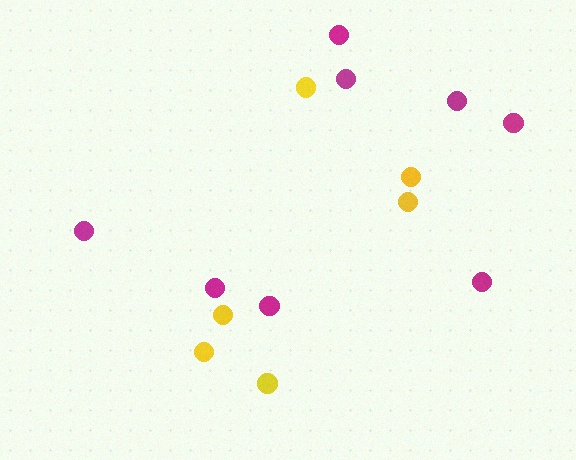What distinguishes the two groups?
There are 2 groups: one group of yellow circles (6) and one group of magenta circles (8).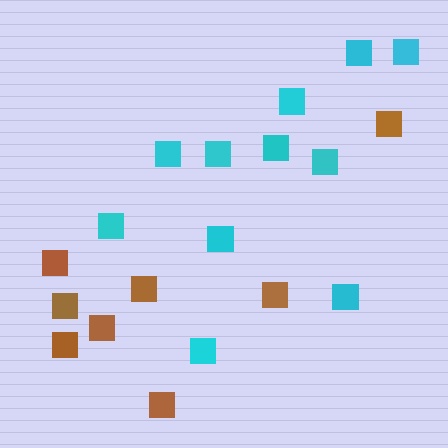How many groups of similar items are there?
There are 2 groups: one group of cyan squares (11) and one group of brown squares (8).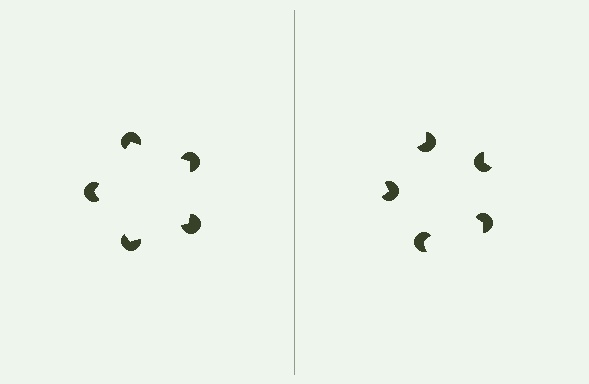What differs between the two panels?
The pac-man discs are positioned identically on both sides; only the wedge orientations differ. On the left they align to a pentagon; on the right they are misaligned.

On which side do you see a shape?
An illusory pentagon appears on the left side. On the right side the wedge cuts are rotated, so no coherent shape forms.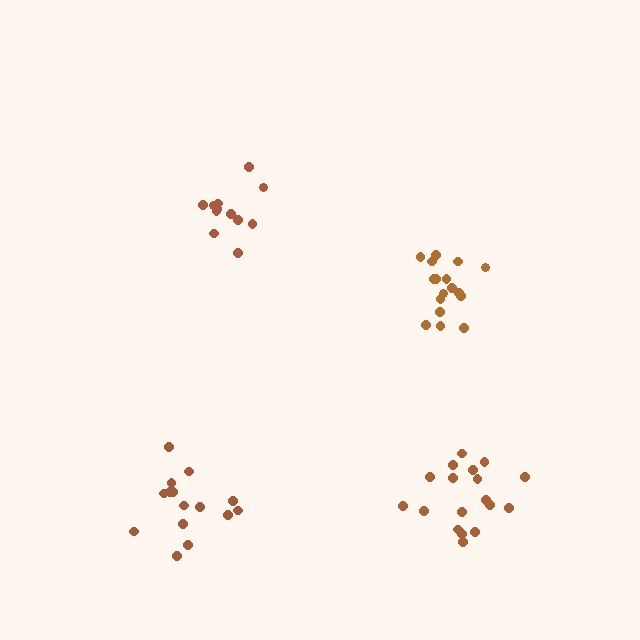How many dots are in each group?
Group 1: 17 dots, Group 2: 12 dots, Group 3: 15 dots, Group 4: 18 dots (62 total).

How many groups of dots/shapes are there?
There are 4 groups.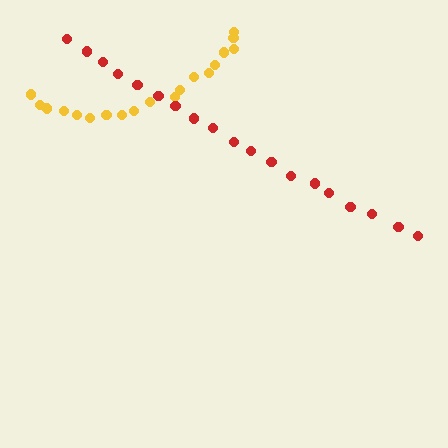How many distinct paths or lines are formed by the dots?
There are 2 distinct paths.